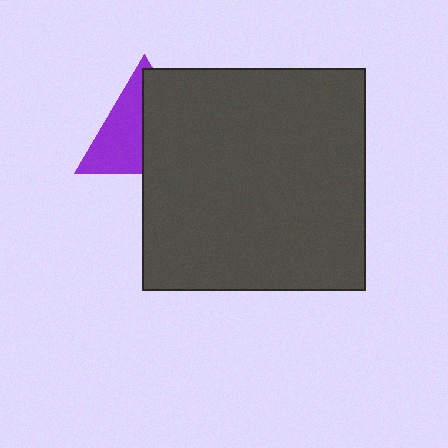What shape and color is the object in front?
The object in front is a dark gray square.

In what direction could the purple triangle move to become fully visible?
The purple triangle could move left. That would shift it out from behind the dark gray square entirely.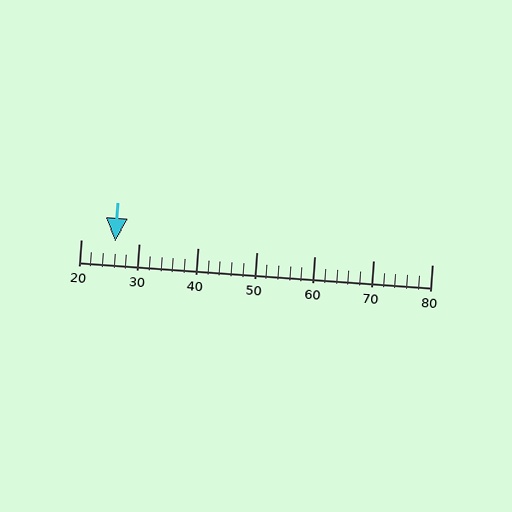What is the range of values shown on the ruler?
The ruler shows values from 20 to 80.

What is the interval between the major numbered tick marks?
The major tick marks are spaced 10 units apart.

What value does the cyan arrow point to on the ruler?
The cyan arrow points to approximately 26.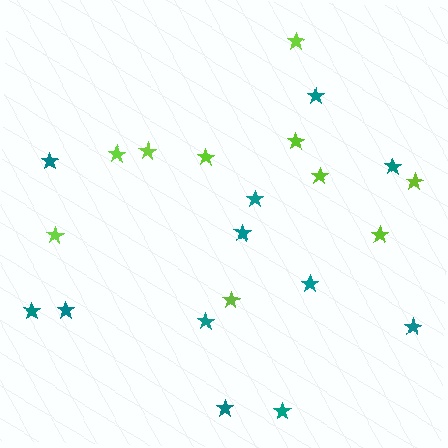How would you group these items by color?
There are 2 groups: one group of teal stars (12) and one group of lime stars (10).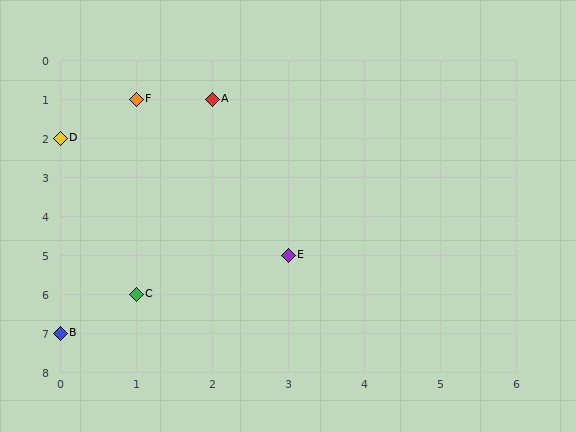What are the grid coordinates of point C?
Point C is at grid coordinates (1, 6).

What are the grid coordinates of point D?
Point D is at grid coordinates (0, 2).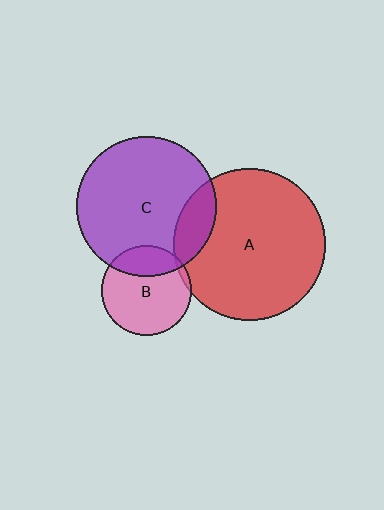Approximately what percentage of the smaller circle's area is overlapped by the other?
Approximately 5%.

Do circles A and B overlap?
Yes.